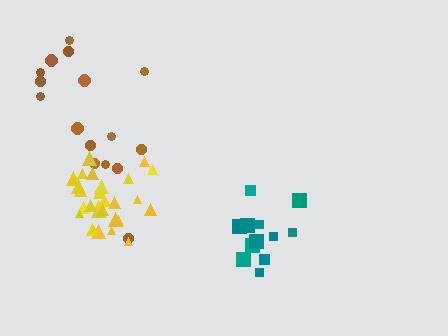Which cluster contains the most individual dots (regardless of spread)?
Yellow (29).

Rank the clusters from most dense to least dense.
yellow, teal, brown.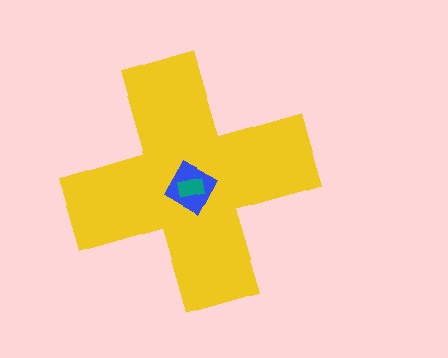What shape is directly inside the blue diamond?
The teal rectangle.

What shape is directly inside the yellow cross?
The blue diamond.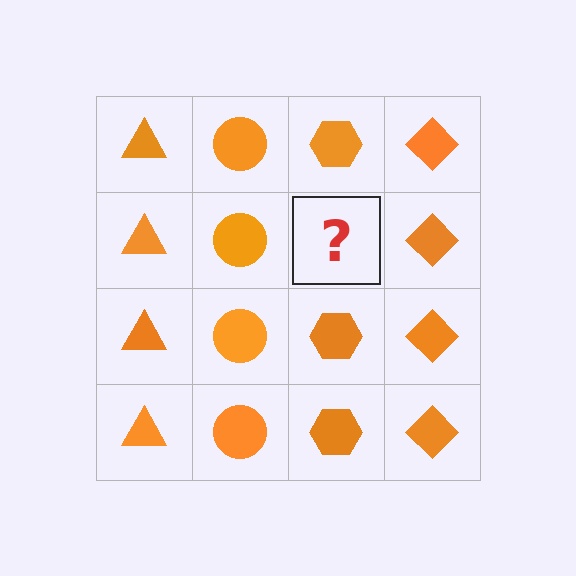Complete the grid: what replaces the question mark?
The question mark should be replaced with an orange hexagon.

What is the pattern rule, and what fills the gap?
The rule is that each column has a consistent shape. The gap should be filled with an orange hexagon.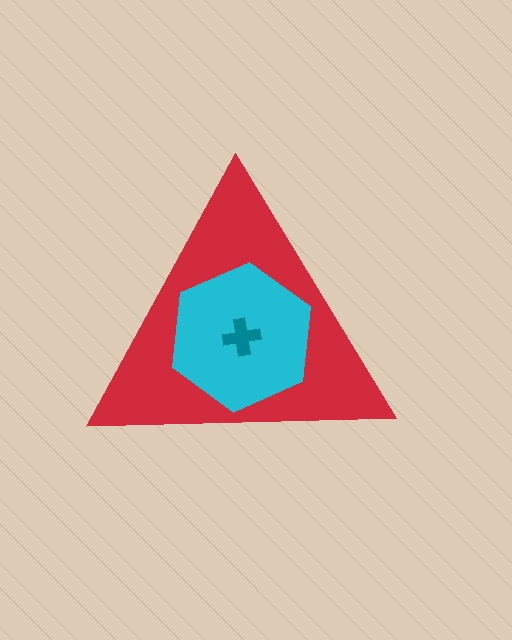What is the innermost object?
The teal cross.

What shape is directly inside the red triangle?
The cyan hexagon.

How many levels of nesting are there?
3.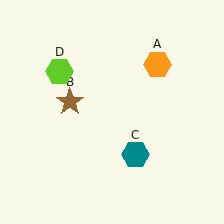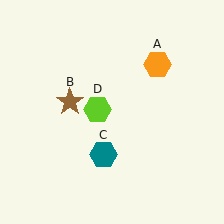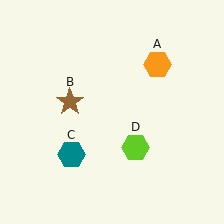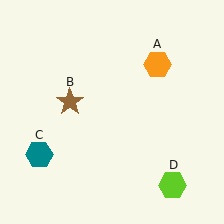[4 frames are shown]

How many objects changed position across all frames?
2 objects changed position: teal hexagon (object C), lime hexagon (object D).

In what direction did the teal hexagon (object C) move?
The teal hexagon (object C) moved left.